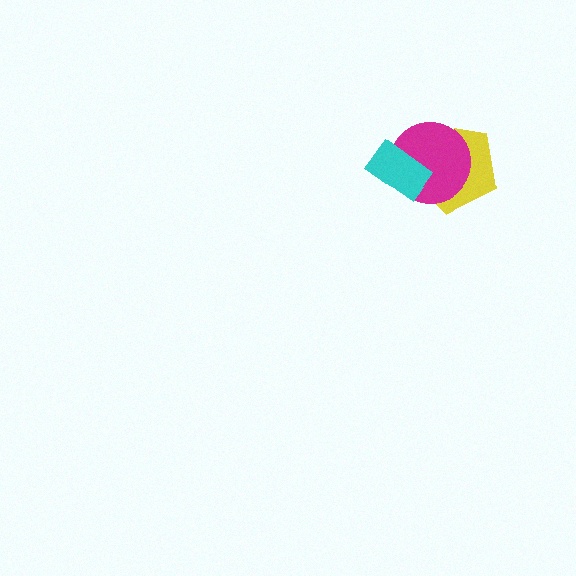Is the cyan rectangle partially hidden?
No, no other shape covers it.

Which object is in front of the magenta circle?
The cyan rectangle is in front of the magenta circle.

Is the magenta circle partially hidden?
Yes, it is partially covered by another shape.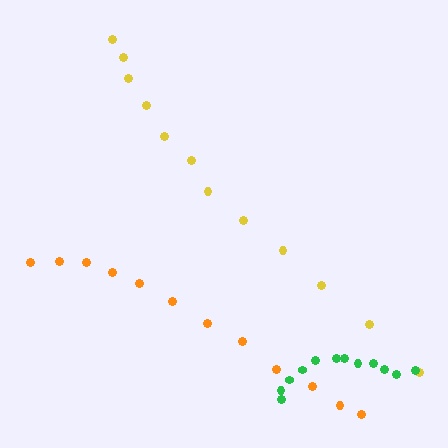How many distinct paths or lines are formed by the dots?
There are 3 distinct paths.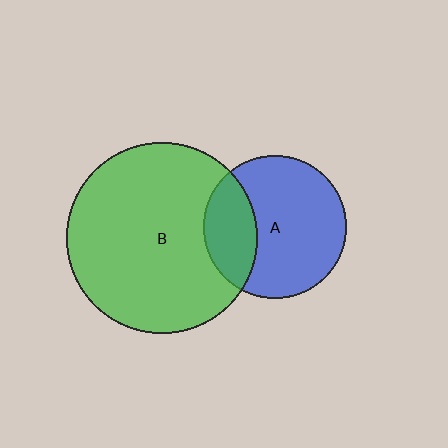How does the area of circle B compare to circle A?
Approximately 1.8 times.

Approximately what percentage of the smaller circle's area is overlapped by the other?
Approximately 30%.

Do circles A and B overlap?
Yes.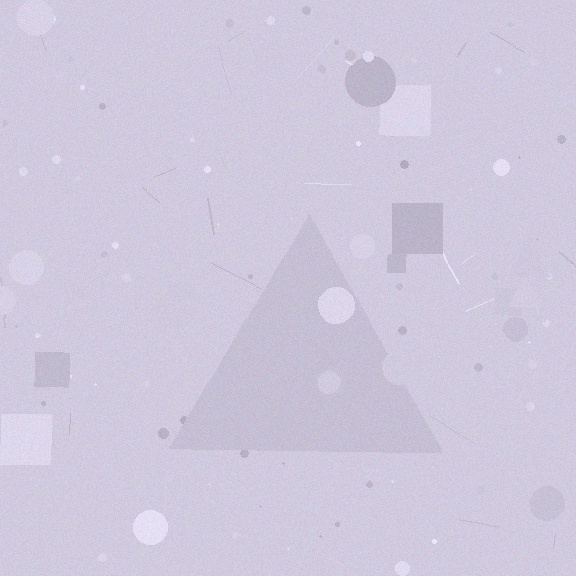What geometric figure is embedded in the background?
A triangle is embedded in the background.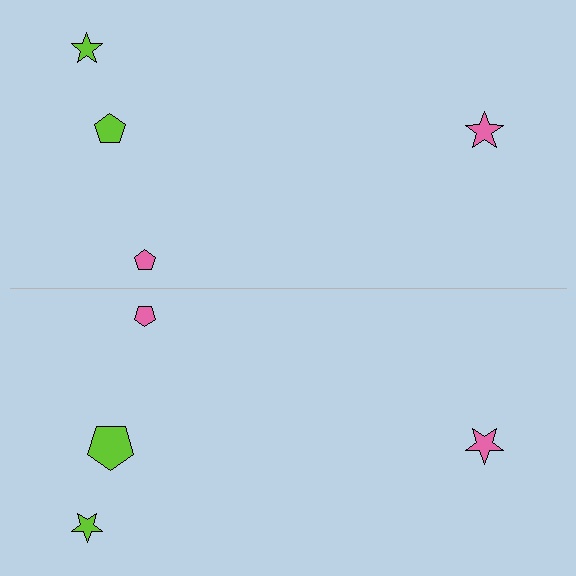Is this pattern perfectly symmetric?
No, the pattern is not perfectly symmetric. The lime pentagon on the bottom side has a different size than its mirror counterpart.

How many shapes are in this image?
There are 8 shapes in this image.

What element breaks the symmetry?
The lime pentagon on the bottom side has a different size than its mirror counterpart.